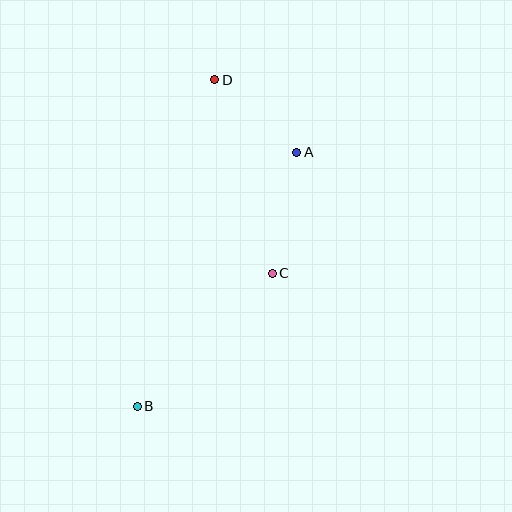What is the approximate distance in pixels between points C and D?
The distance between C and D is approximately 202 pixels.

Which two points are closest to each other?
Points A and D are closest to each other.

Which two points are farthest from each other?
Points B and D are farthest from each other.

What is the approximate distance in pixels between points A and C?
The distance between A and C is approximately 123 pixels.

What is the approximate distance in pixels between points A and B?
The distance between A and B is approximately 300 pixels.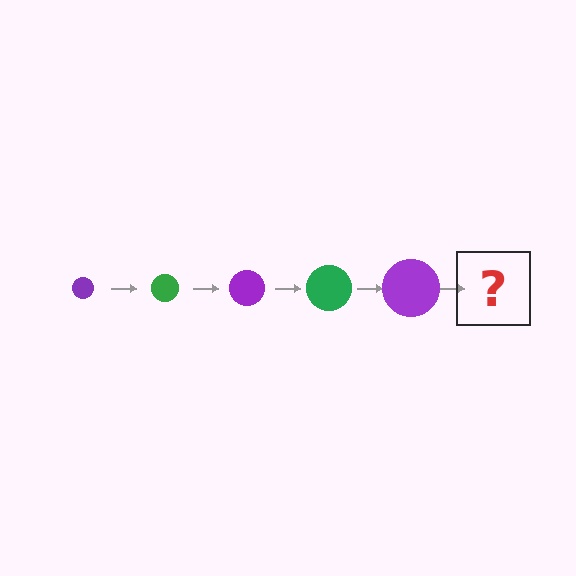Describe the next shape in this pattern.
It should be a green circle, larger than the previous one.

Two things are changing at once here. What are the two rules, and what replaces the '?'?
The two rules are that the circle grows larger each step and the color cycles through purple and green. The '?' should be a green circle, larger than the previous one.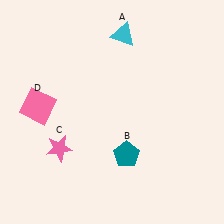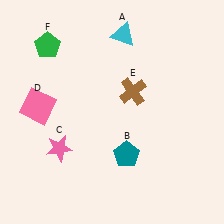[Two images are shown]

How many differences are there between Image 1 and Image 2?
There are 2 differences between the two images.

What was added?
A brown cross (E), a green pentagon (F) were added in Image 2.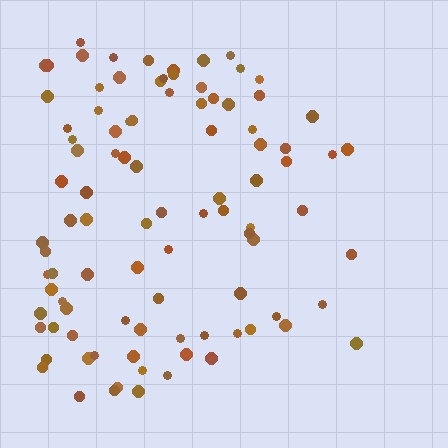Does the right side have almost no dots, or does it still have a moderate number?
Still a moderate number, just noticeably fewer than the left.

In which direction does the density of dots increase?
From right to left, with the left side densest.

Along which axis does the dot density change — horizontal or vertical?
Horizontal.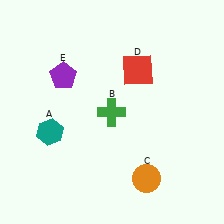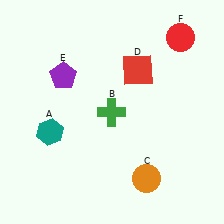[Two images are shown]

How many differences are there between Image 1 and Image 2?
There is 1 difference between the two images.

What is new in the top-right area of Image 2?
A red circle (F) was added in the top-right area of Image 2.